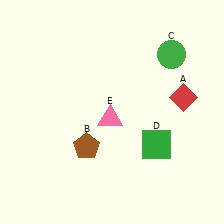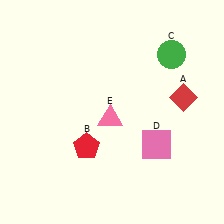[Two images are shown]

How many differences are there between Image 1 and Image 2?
There are 2 differences between the two images.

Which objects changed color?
B changed from brown to red. D changed from green to pink.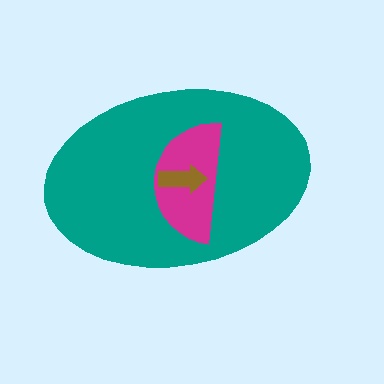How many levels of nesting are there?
3.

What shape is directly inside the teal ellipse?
The magenta semicircle.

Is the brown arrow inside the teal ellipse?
Yes.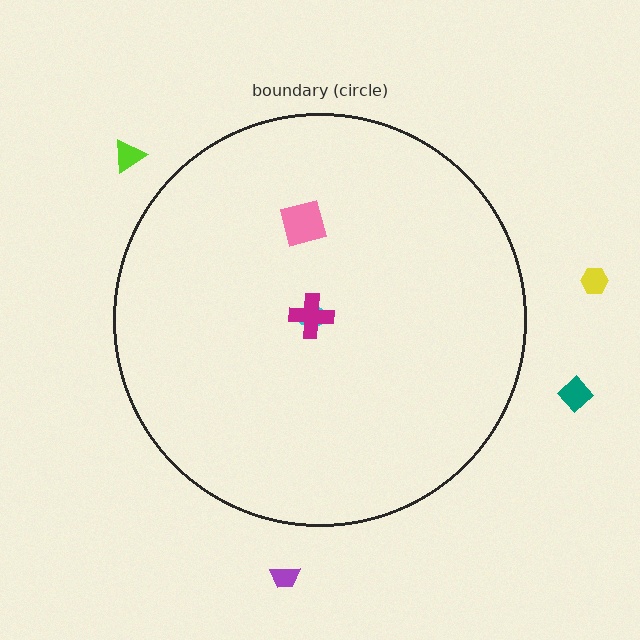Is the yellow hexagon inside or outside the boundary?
Outside.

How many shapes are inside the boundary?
3 inside, 4 outside.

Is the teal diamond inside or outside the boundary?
Outside.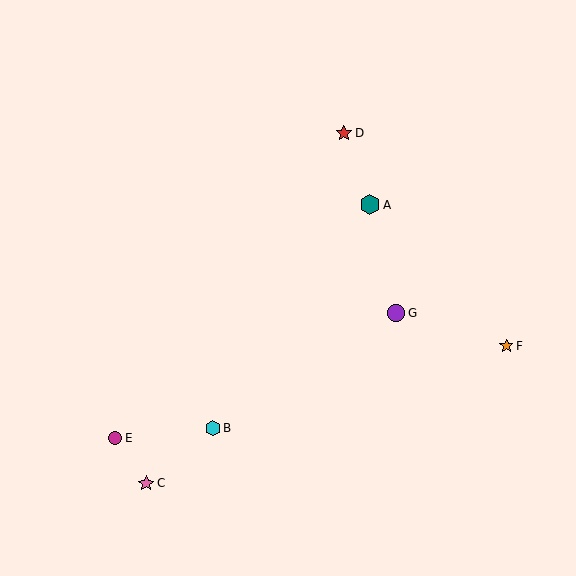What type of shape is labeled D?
Shape D is a red star.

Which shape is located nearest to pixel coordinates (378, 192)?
The teal hexagon (labeled A) at (370, 205) is nearest to that location.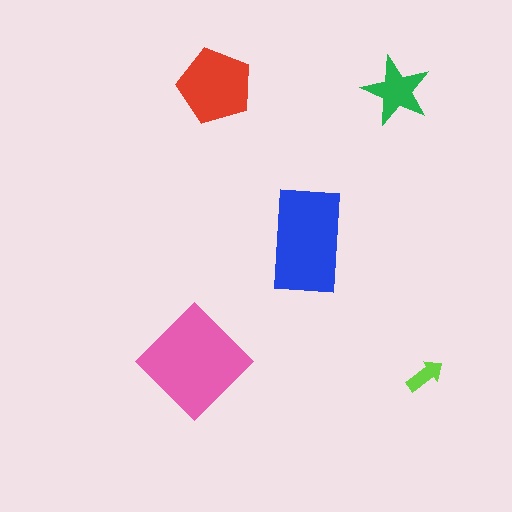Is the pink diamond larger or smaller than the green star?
Larger.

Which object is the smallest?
The lime arrow.